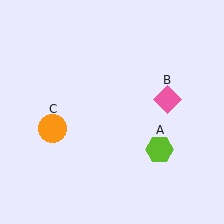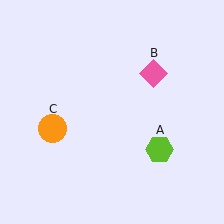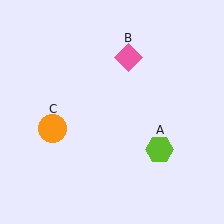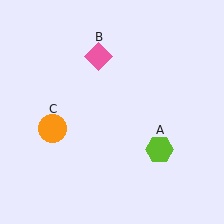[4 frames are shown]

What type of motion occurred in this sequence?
The pink diamond (object B) rotated counterclockwise around the center of the scene.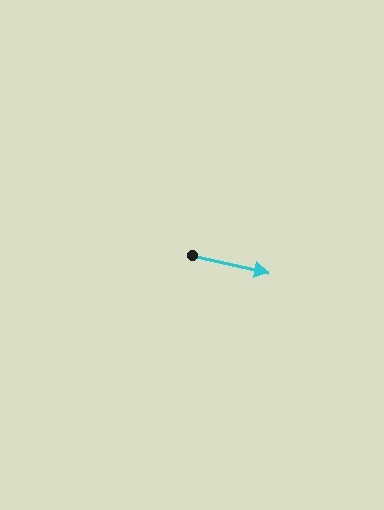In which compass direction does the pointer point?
East.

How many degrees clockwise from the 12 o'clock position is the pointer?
Approximately 103 degrees.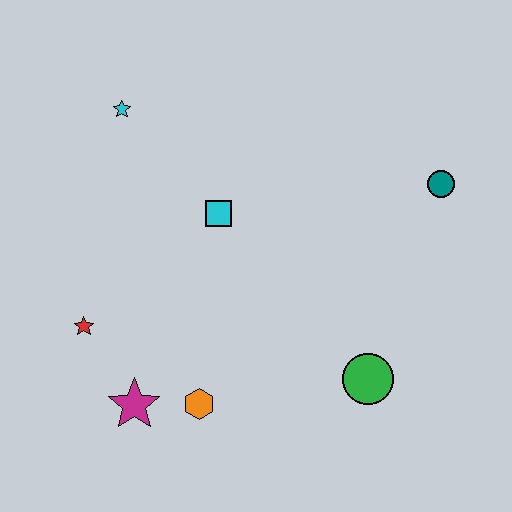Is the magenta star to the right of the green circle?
No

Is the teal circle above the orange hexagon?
Yes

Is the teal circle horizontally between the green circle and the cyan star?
No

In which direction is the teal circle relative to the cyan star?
The teal circle is to the right of the cyan star.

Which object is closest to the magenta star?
The orange hexagon is closest to the magenta star.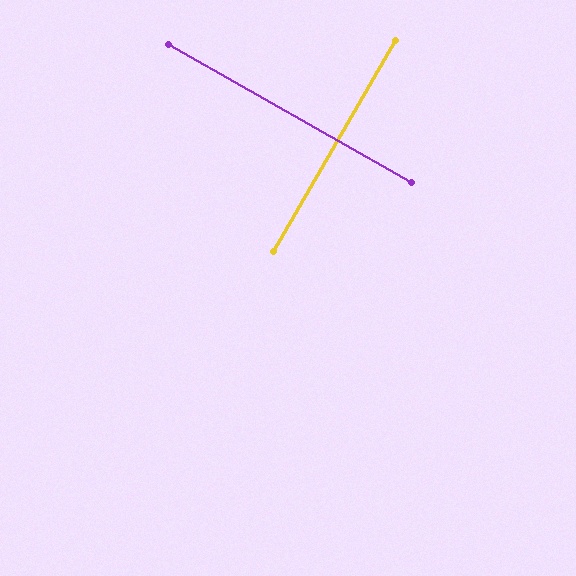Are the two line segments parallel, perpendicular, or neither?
Perpendicular — they meet at approximately 90°.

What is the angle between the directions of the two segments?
Approximately 90 degrees.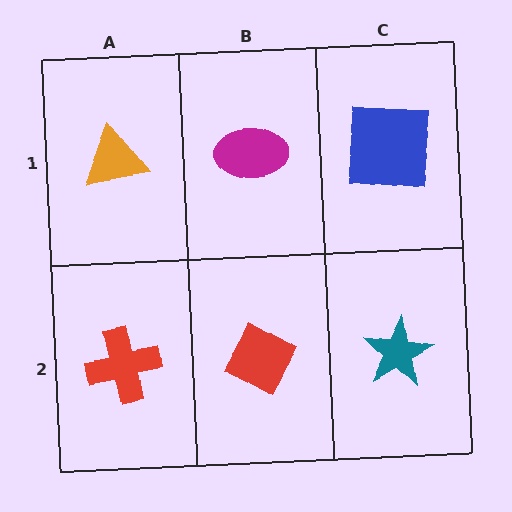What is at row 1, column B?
A magenta ellipse.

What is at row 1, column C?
A blue square.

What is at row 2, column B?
A red diamond.